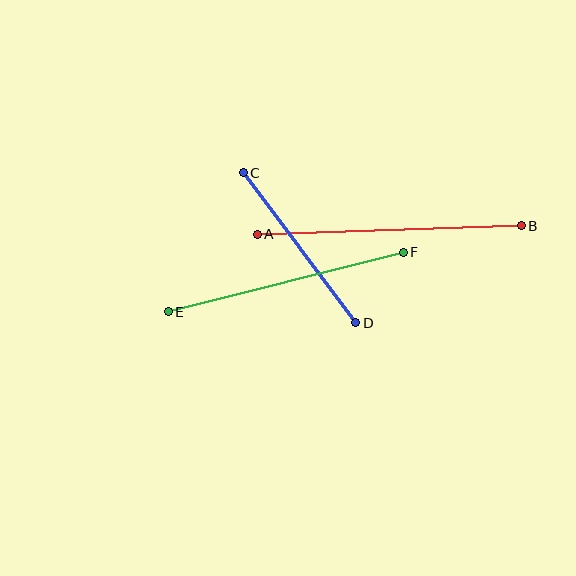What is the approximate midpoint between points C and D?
The midpoint is at approximately (300, 248) pixels.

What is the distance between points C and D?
The distance is approximately 187 pixels.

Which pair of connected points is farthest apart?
Points A and B are farthest apart.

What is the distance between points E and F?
The distance is approximately 242 pixels.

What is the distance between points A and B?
The distance is approximately 264 pixels.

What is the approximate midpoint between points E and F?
The midpoint is at approximately (286, 282) pixels.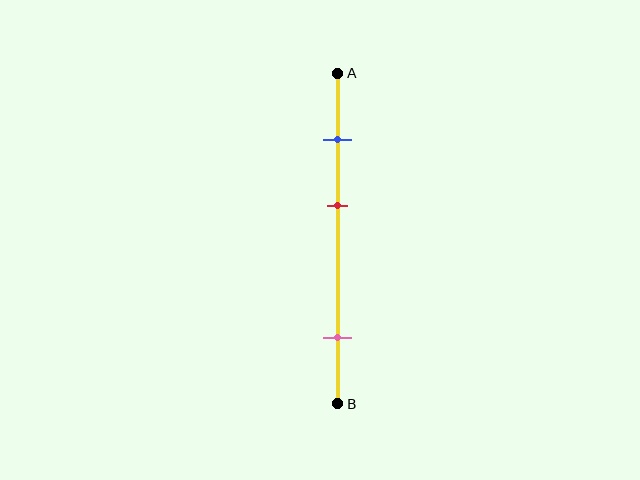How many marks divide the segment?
There are 3 marks dividing the segment.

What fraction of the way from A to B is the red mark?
The red mark is approximately 40% (0.4) of the way from A to B.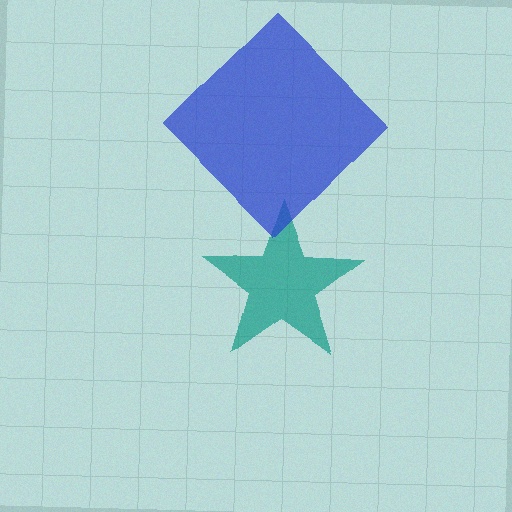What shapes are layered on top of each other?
The layered shapes are: a teal star, a blue diamond.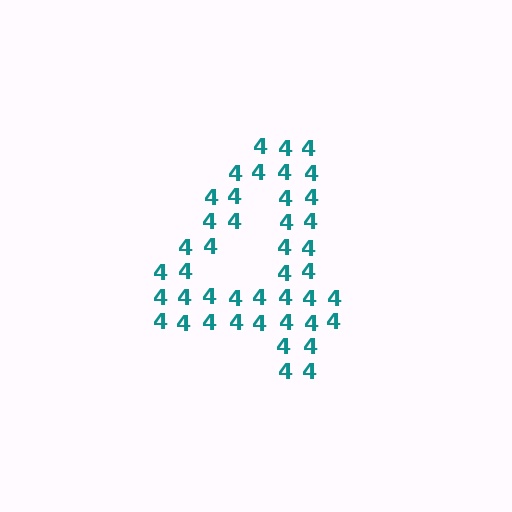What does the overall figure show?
The overall figure shows the digit 4.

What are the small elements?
The small elements are digit 4's.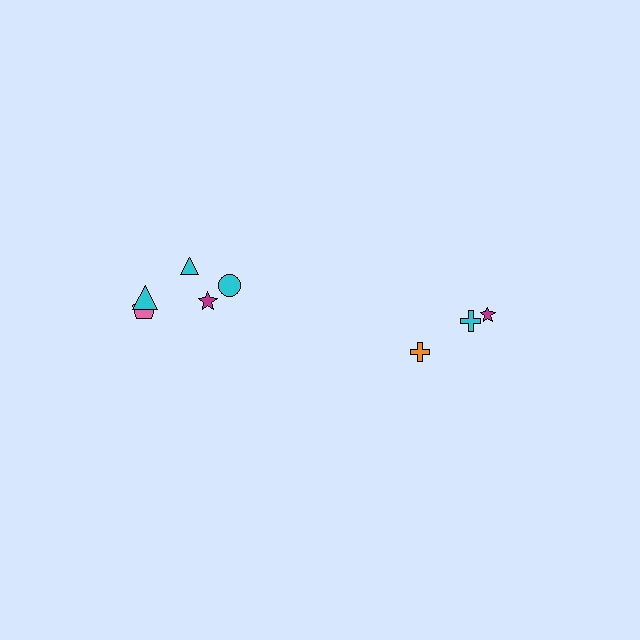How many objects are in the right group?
There are 3 objects.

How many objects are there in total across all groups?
There are 8 objects.